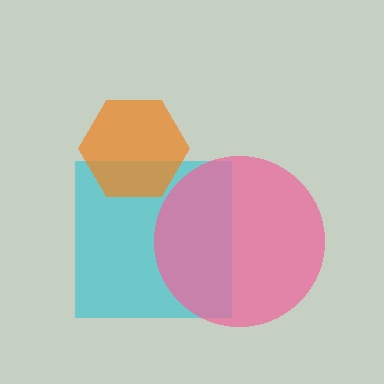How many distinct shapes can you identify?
There are 3 distinct shapes: a cyan square, a pink circle, an orange hexagon.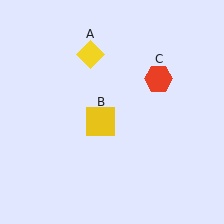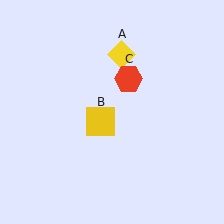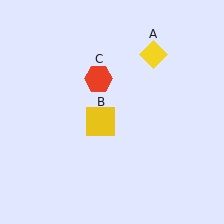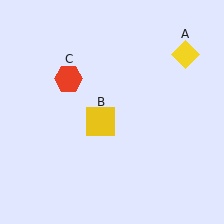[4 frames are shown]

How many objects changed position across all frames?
2 objects changed position: yellow diamond (object A), red hexagon (object C).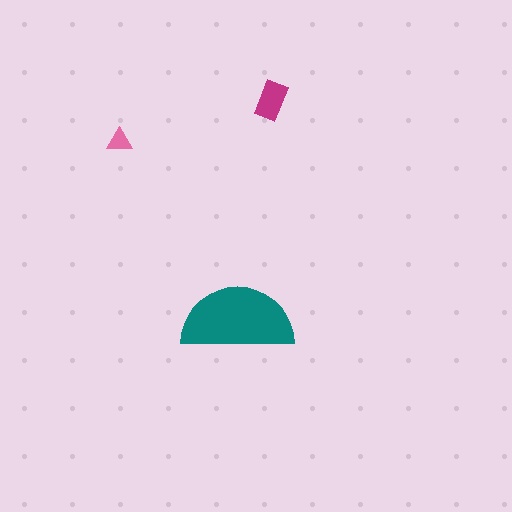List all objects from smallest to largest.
The pink triangle, the magenta rectangle, the teal semicircle.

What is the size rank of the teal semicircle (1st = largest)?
1st.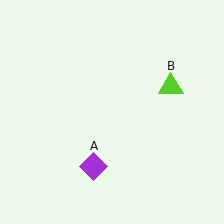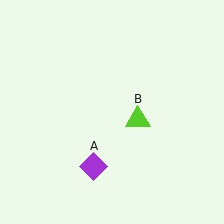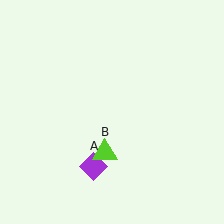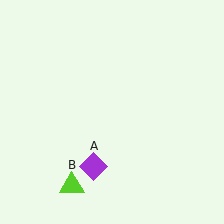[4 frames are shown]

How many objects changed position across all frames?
1 object changed position: lime triangle (object B).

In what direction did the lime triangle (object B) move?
The lime triangle (object B) moved down and to the left.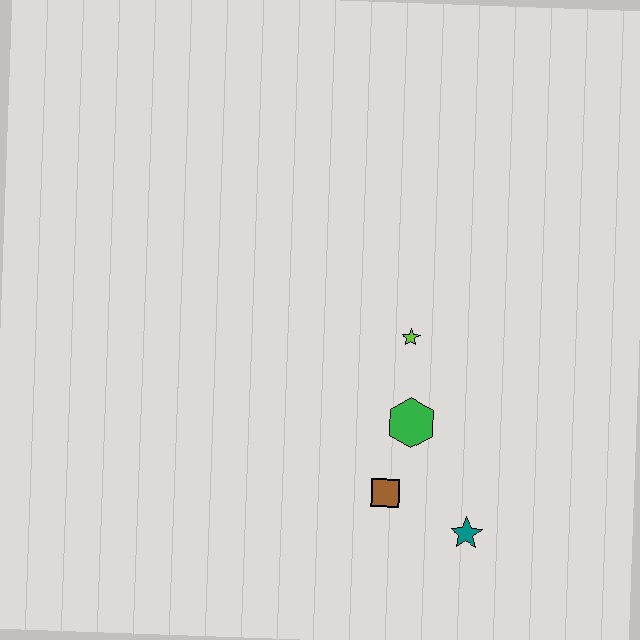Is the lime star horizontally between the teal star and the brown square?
Yes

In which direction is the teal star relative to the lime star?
The teal star is below the lime star.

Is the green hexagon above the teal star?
Yes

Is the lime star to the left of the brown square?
No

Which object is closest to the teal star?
The brown square is closest to the teal star.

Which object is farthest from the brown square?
The lime star is farthest from the brown square.